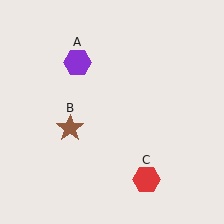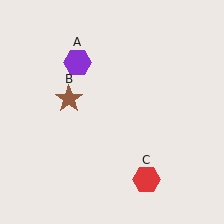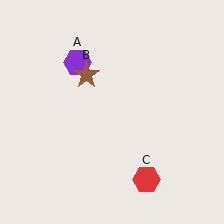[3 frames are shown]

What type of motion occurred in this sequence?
The brown star (object B) rotated clockwise around the center of the scene.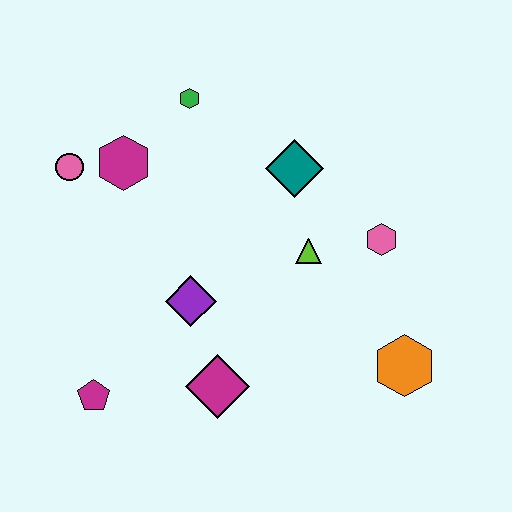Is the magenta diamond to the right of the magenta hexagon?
Yes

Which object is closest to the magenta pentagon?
The magenta diamond is closest to the magenta pentagon.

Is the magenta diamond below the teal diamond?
Yes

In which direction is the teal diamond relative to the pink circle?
The teal diamond is to the right of the pink circle.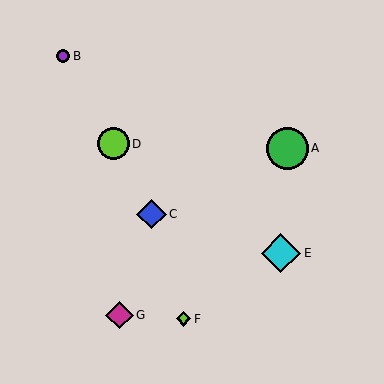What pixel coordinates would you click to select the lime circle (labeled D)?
Click at (114, 144) to select the lime circle D.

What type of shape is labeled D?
Shape D is a lime circle.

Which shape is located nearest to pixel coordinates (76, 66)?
The purple circle (labeled B) at (63, 56) is nearest to that location.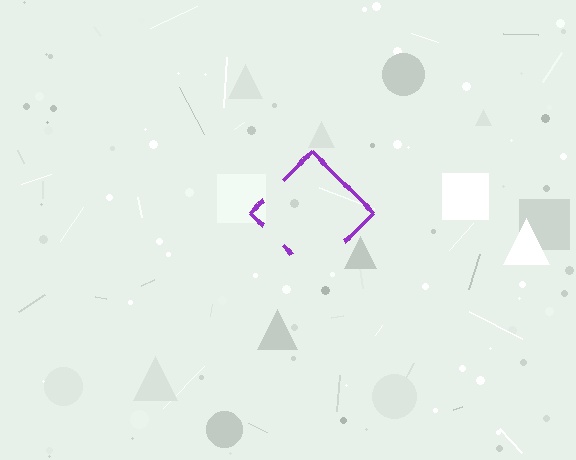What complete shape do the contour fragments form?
The contour fragments form a diamond.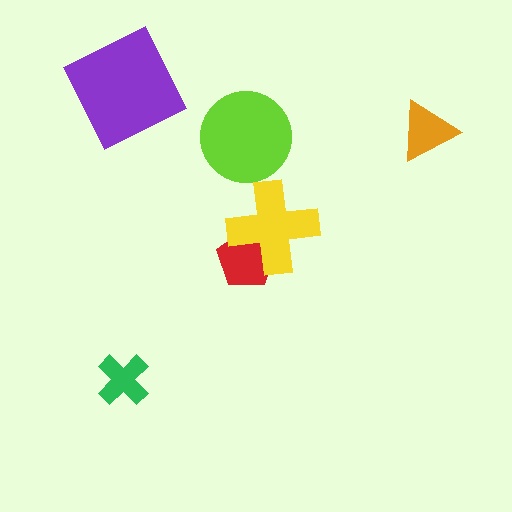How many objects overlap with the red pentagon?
1 object overlaps with the red pentagon.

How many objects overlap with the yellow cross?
1 object overlaps with the yellow cross.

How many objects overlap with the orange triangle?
0 objects overlap with the orange triangle.